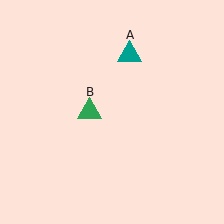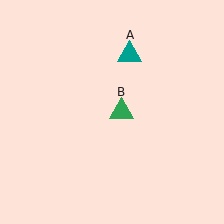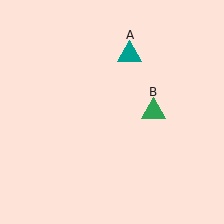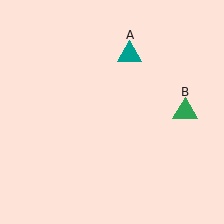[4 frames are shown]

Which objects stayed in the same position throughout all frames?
Teal triangle (object A) remained stationary.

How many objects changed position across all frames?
1 object changed position: green triangle (object B).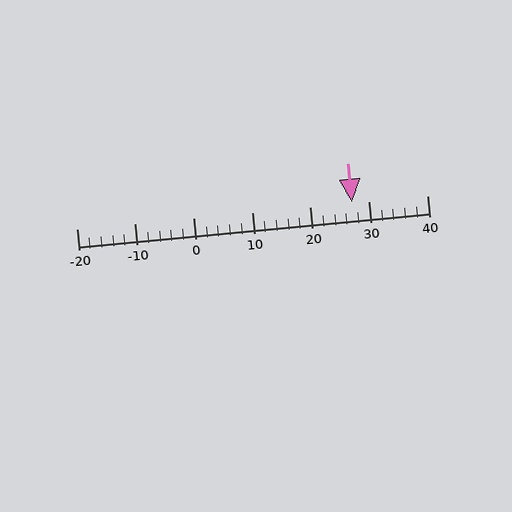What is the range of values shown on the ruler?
The ruler shows values from -20 to 40.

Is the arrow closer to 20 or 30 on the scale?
The arrow is closer to 30.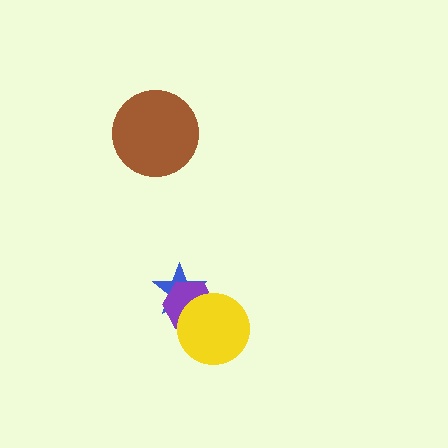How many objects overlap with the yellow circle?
2 objects overlap with the yellow circle.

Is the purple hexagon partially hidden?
Yes, it is partially covered by another shape.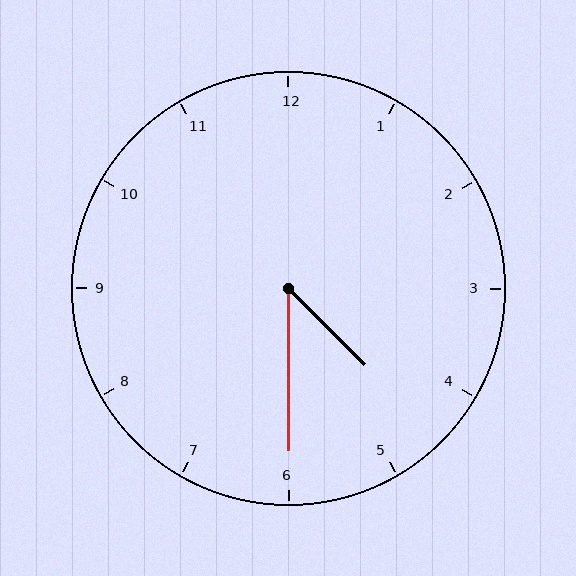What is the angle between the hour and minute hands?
Approximately 45 degrees.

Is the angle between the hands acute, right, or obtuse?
It is acute.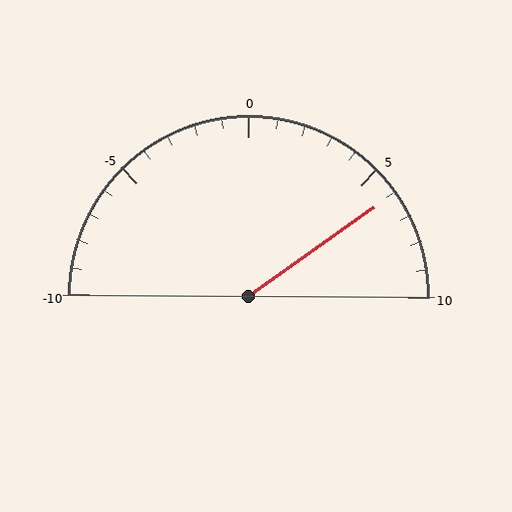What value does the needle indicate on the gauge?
The needle indicates approximately 6.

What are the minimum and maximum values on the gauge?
The gauge ranges from -10 to 10.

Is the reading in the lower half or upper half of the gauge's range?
The reading is in the upper half of the range (-10 to 10).